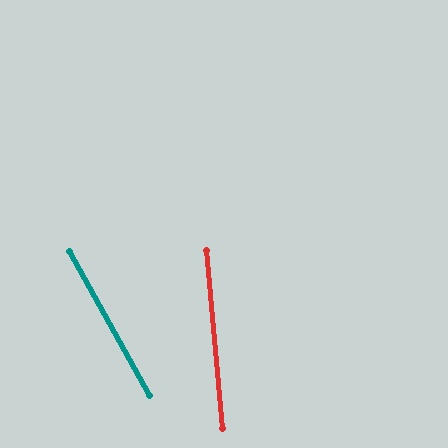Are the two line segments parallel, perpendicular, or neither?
Neither parallel nor perpendicular — they differ by about 24°.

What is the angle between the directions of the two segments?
Approximately 24 degrees.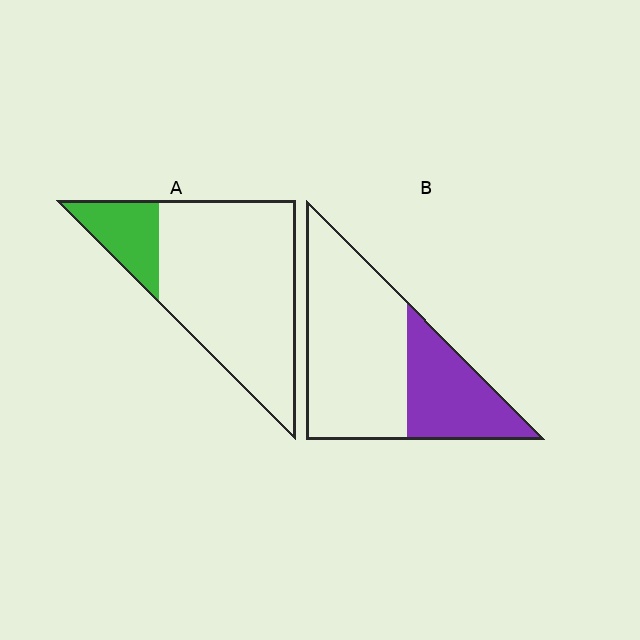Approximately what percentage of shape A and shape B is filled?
A is approximately 20% and B is approximately 35%.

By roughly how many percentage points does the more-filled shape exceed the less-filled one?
By roughly 15 percentage points (B over A).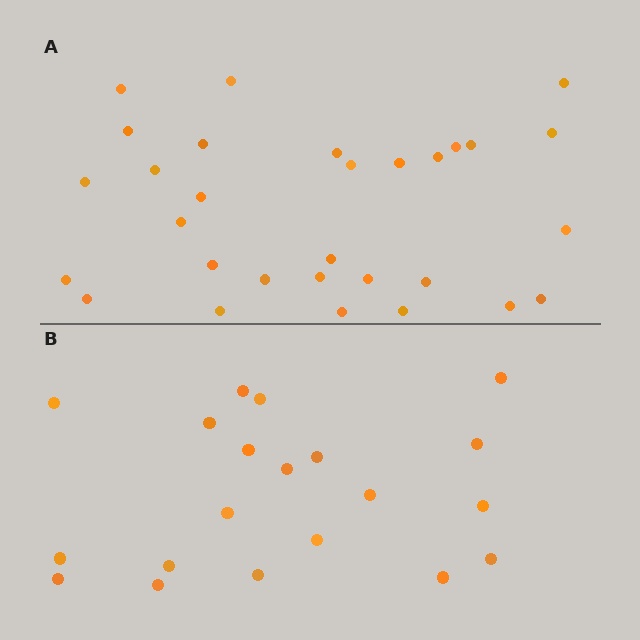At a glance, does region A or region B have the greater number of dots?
Region A (the top region) has more dots.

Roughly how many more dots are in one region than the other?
Region A has roughly 10 or so more dots than region B.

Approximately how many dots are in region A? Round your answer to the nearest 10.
About 30 dots.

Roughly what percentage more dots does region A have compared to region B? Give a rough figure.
About 50% more.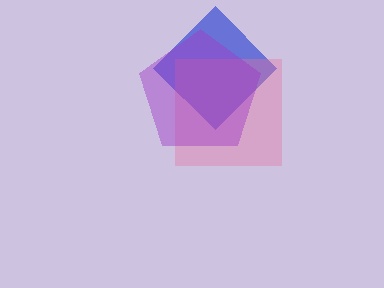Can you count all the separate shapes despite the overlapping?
Yes, there are 3 separate shapes.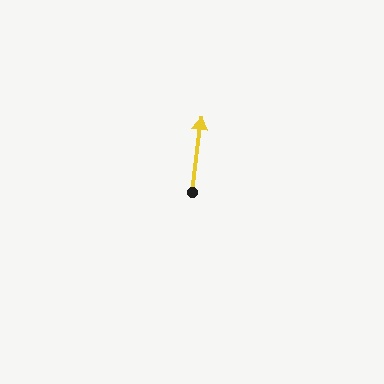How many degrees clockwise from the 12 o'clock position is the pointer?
Approximately 7 degrees.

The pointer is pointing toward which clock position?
Roughly 12 o'clock.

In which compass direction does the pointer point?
North.